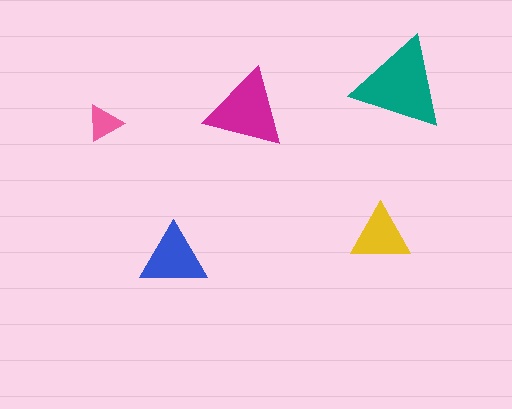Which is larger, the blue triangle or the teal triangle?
The teal one.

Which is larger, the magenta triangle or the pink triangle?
The magenta one.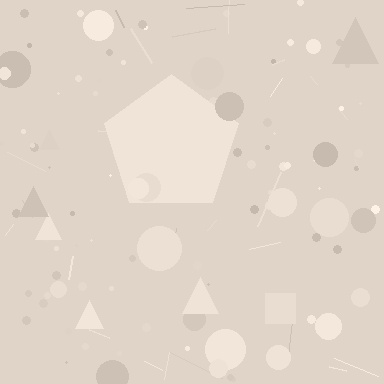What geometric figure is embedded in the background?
A pentagon is embedded in the background.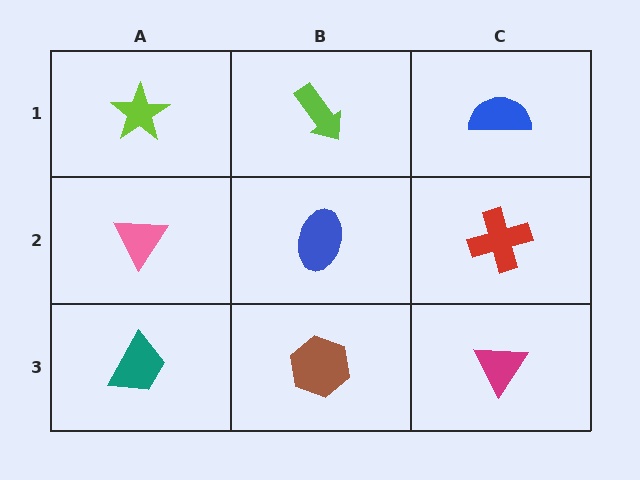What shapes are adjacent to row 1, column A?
A pink triangle (row 2, column A), a lime arrow (row 1, column B).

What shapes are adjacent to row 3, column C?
A red cross (row 2, column C), a brown hexagon (row 3, column B).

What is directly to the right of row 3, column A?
A brown hexagon.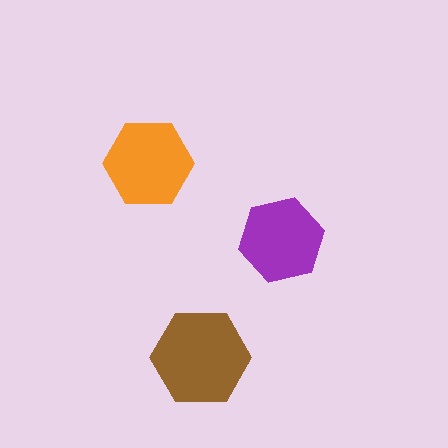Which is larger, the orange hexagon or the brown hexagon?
The brown one.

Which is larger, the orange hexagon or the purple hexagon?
The orange one.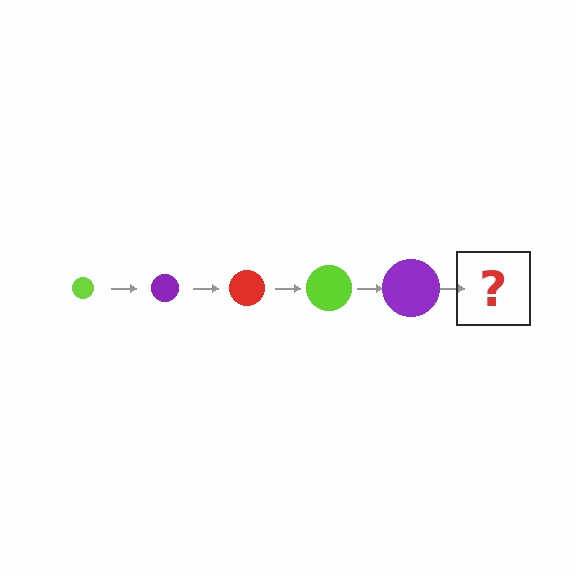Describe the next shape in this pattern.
It should be a red circle, larger than the previous one.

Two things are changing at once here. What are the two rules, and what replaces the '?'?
The two rules are that the circle grows larger each step and the color cycles through lime, purple, and red. The '?' should be a red circle, larger than the previous one.